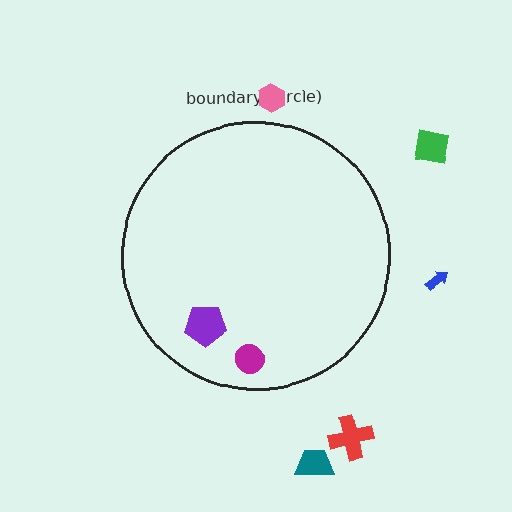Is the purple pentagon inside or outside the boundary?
Inside.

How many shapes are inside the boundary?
2 inside, 5 outside.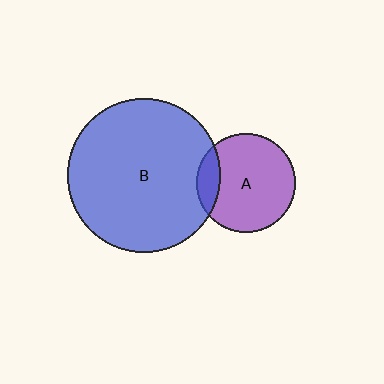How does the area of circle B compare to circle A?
Approximately 2.4 times.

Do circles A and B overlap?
Yes.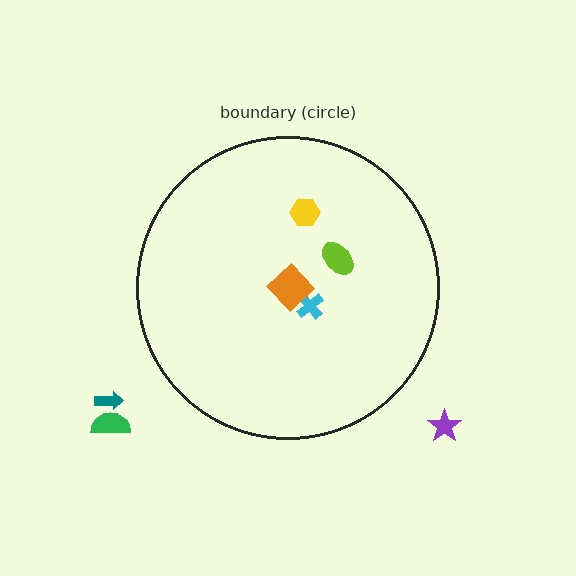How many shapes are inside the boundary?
4 inside, 3 outside.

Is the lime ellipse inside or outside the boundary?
Inside.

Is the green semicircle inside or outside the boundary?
Outside.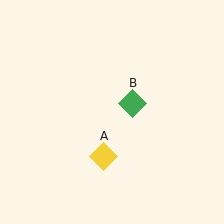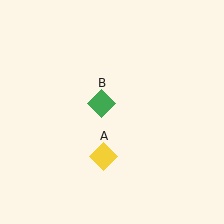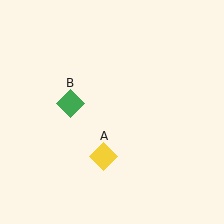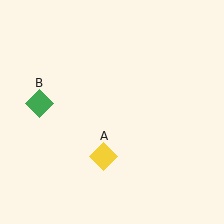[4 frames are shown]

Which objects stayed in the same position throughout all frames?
Yellow diamond (object A) remained stationary.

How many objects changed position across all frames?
1 object changed position: green diamond (object B).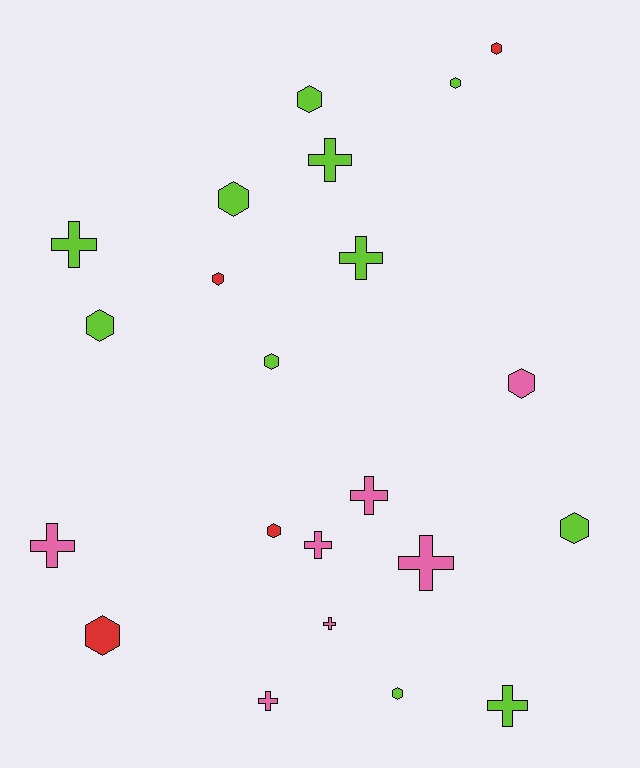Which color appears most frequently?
Lime, with 11 objects.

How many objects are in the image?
There are 22 objects.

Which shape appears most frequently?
Hexagon, with 12 objects.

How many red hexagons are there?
There are 4 red hexagons.